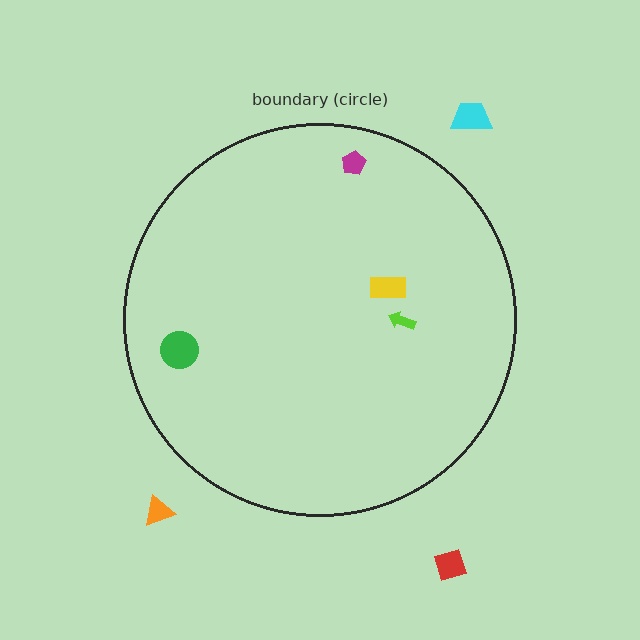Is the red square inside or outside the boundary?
Outside.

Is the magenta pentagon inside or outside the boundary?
Inside.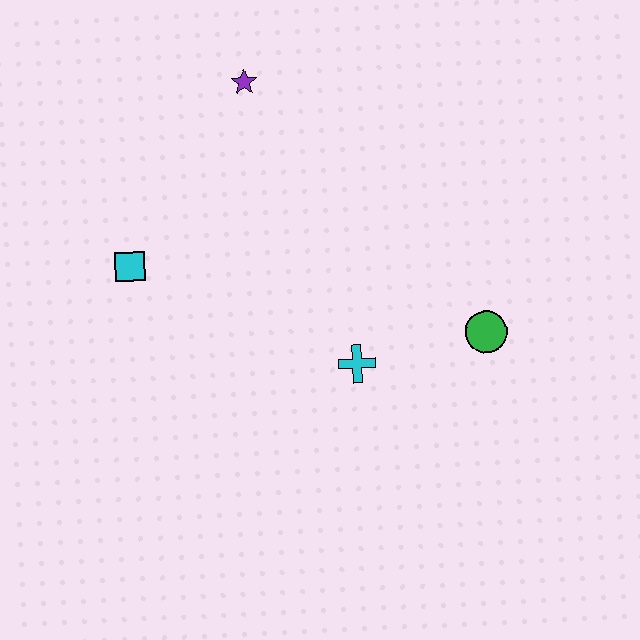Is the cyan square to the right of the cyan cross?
No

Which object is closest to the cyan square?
The purple star is closest to the cyan square.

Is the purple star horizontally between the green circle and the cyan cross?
No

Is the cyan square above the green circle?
Yes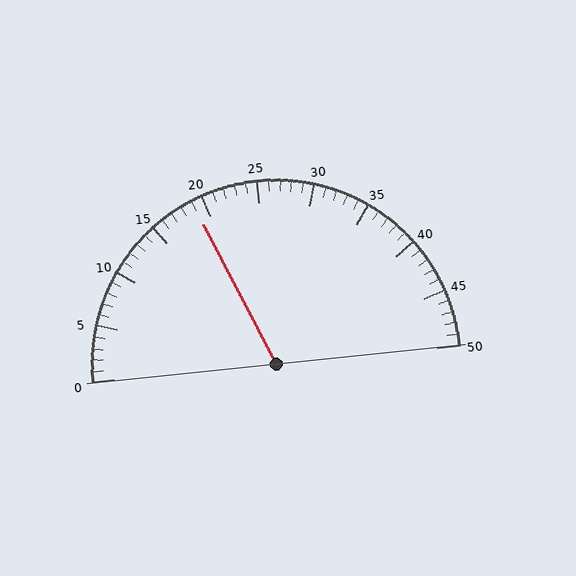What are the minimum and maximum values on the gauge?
The gauge ranges from 0 to 50.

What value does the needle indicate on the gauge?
The needle indicates approximately 19.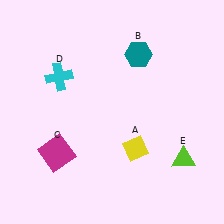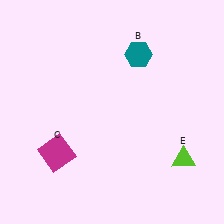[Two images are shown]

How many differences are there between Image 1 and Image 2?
There are 2 differences between the two images.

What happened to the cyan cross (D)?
The cyan cross (D) was removed in Image 2. It was in the top-left area of Image 1.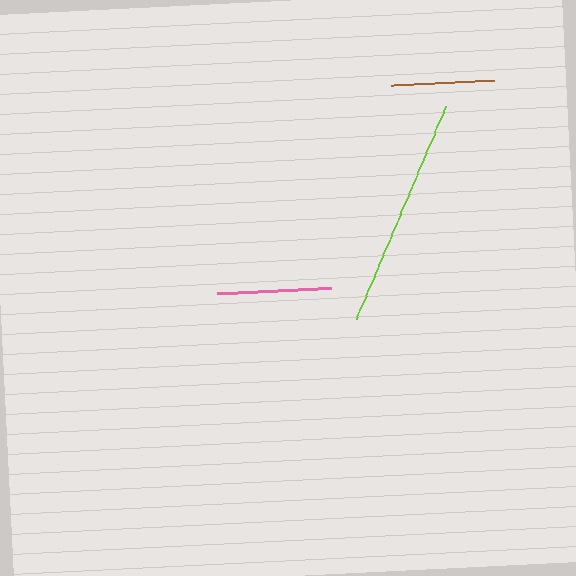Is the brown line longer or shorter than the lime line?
The lime line is longer than the brown line.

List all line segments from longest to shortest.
From longest to shortest: lime, pink, brown.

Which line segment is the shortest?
The brown line is the shortest at approximately 103 pixels.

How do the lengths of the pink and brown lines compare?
The pink and brown lines are approximately the same length.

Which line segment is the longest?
The lime line is the longest at approximately 231 pixels.